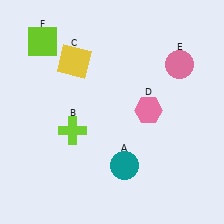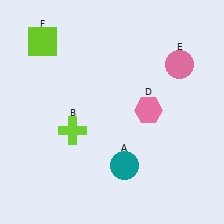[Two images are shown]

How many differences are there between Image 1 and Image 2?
There is 1 difference between the two images.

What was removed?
The yellow square (C) was removed in Image 2.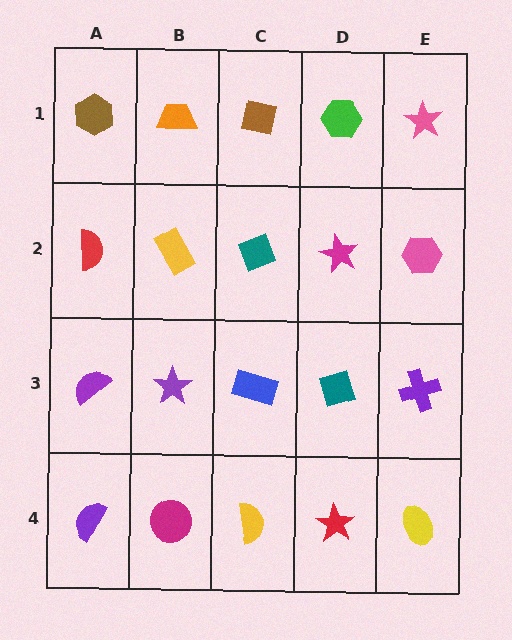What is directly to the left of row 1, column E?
A green hexagon.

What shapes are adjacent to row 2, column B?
An orange trapezoid (row 1, column B), a purple star (row 3, column B), a red semicircle (row 2, column A), a teal diamond (row 2, column C).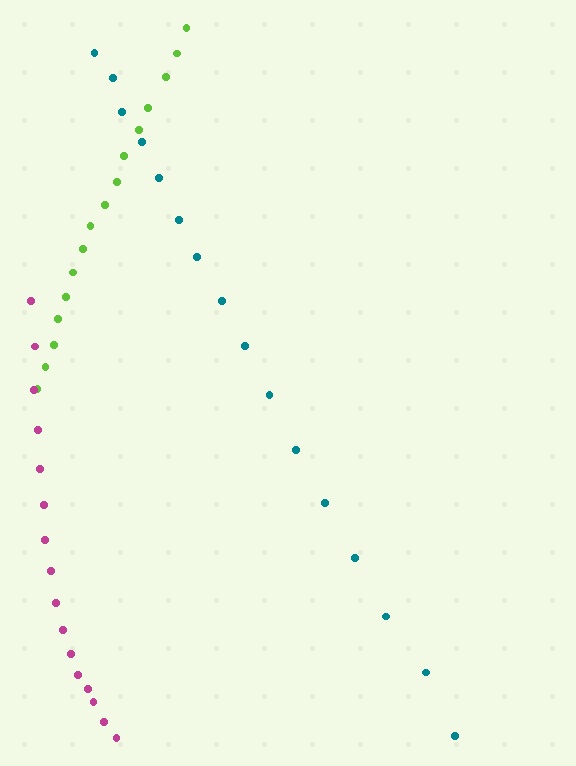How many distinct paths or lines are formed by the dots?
There are 3 distinct paths.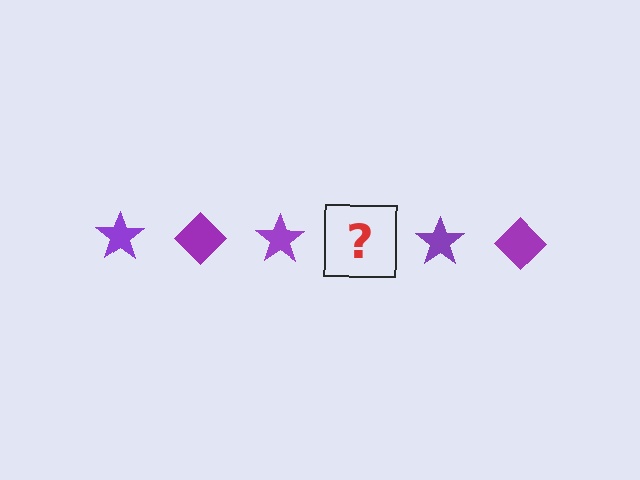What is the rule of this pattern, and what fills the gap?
The rule is that the pattern cycles through star, diamond shapes in purple. The gap should be filled with a purple diamond.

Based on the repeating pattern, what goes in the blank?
The blank should be a purple diamond.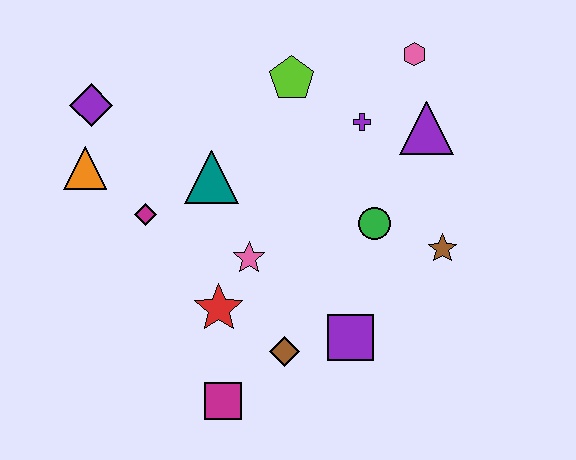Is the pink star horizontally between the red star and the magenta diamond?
No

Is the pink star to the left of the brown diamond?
Yes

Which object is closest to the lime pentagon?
The purple cross is closest to the lime pentagon.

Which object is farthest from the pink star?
The pink hexagon is farthest from the pink star.